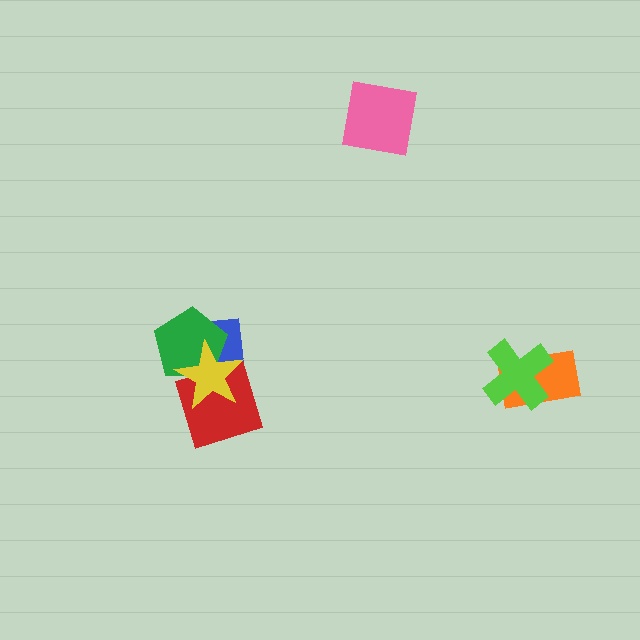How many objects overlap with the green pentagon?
3 objects overlap with the green pentagon.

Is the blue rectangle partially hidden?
Yes, it is partially covered by another shape.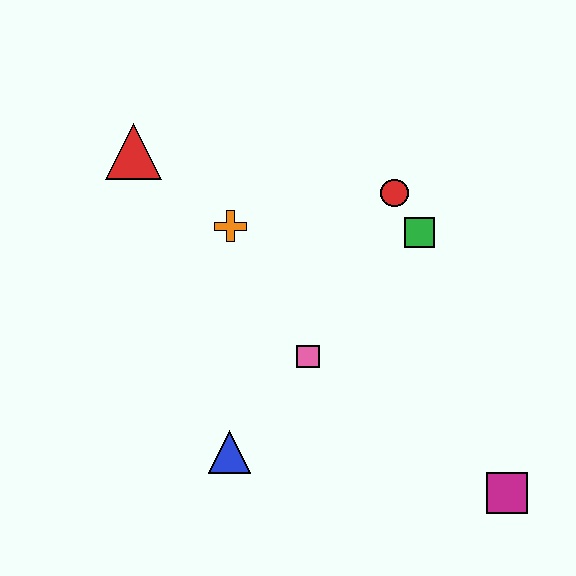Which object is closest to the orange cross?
The red triangle is closest to the orange cross.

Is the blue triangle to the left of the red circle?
Yes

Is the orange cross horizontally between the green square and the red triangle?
Yes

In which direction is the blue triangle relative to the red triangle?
The blue triangle is below the red triangle.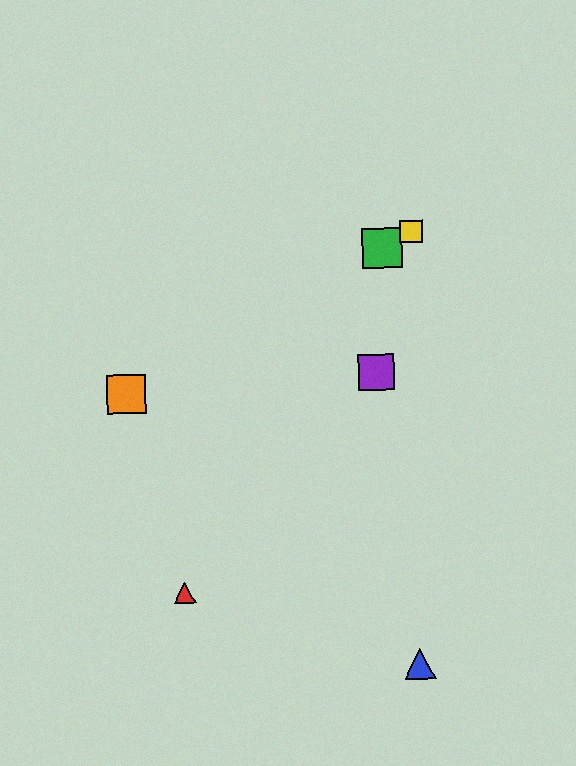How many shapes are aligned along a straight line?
3 shapes (the green square, the yellow square, the orange square) are aligned along a straight line.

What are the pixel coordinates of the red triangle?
The red triangle is at (185, 592).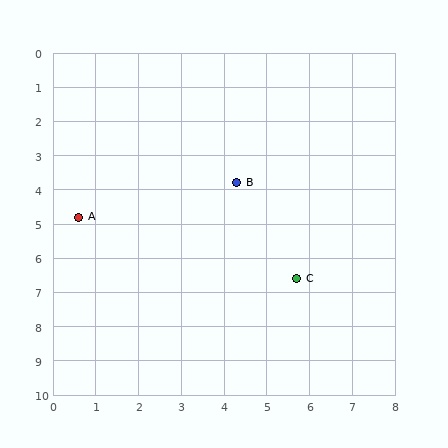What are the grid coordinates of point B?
Point B is at approximately (4.3, 3.8).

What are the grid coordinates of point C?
Point C is at approximately (5.7, 6.6).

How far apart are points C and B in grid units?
Points C and B are about 3.1 grid units apart.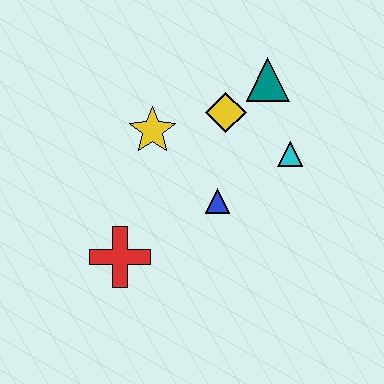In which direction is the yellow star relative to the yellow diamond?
The yellow star is to the left of the yellow diamond.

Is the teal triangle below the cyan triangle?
No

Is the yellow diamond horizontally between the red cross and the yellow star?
No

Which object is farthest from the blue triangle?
The teal triangle is farthest from the blue triangle.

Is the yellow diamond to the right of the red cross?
Yes